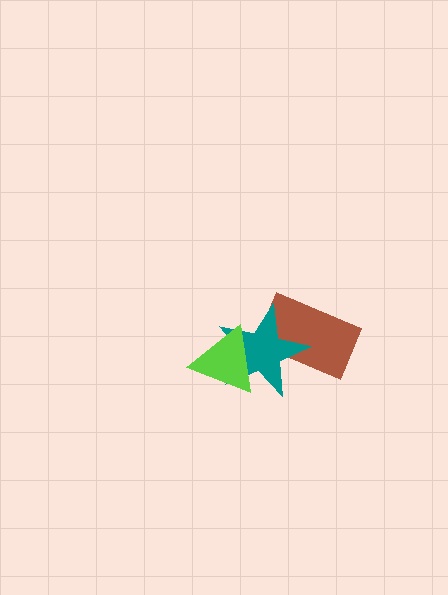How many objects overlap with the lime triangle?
1 object overlaps with the lime triangle.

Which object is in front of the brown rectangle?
The teal star is in front of the brown rectangle.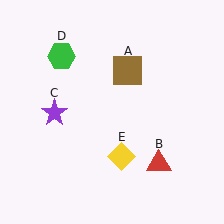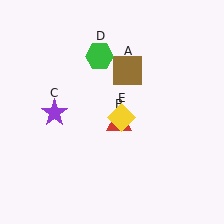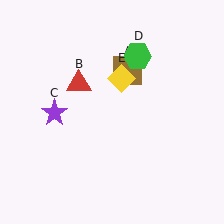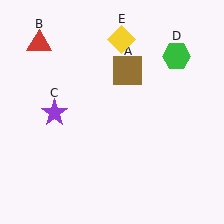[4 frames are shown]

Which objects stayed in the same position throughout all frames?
Brown square (object A) and purple star (object C) remained stationary.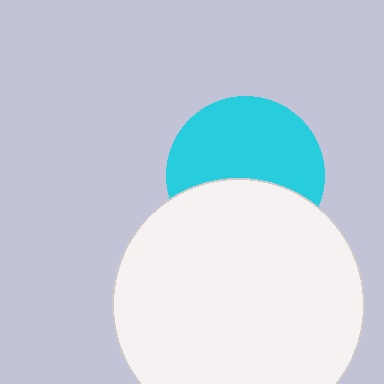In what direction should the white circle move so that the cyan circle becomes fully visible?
The white circle should move down. That is the shortest direction to clear the overlap and leave the cyan circle fully visible.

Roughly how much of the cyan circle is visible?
About half of it is visible (roughly 59%).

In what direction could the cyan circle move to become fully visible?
The cyan circle could move up. That would shift it out from behind the white circle entirely.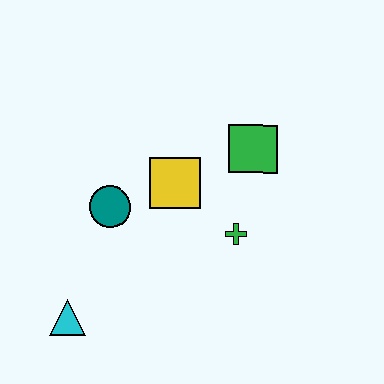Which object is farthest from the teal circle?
The green square is farthest from the teal circle.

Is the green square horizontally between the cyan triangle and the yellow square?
No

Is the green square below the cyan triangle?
No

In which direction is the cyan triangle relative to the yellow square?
The cyan triangle is below the yellow square.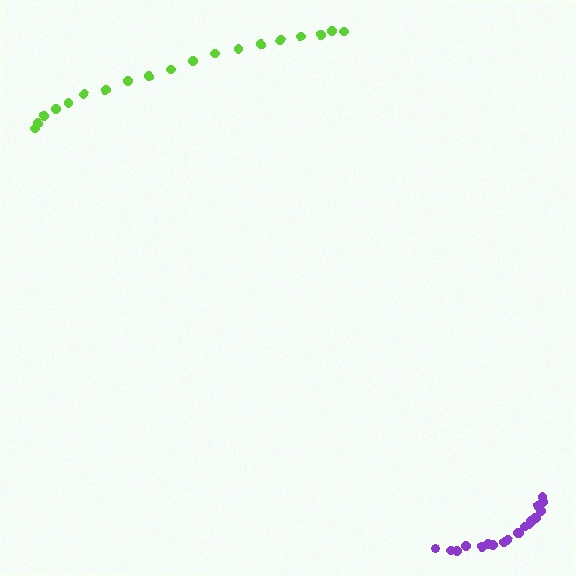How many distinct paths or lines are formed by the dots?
There are 2 distinct paths.